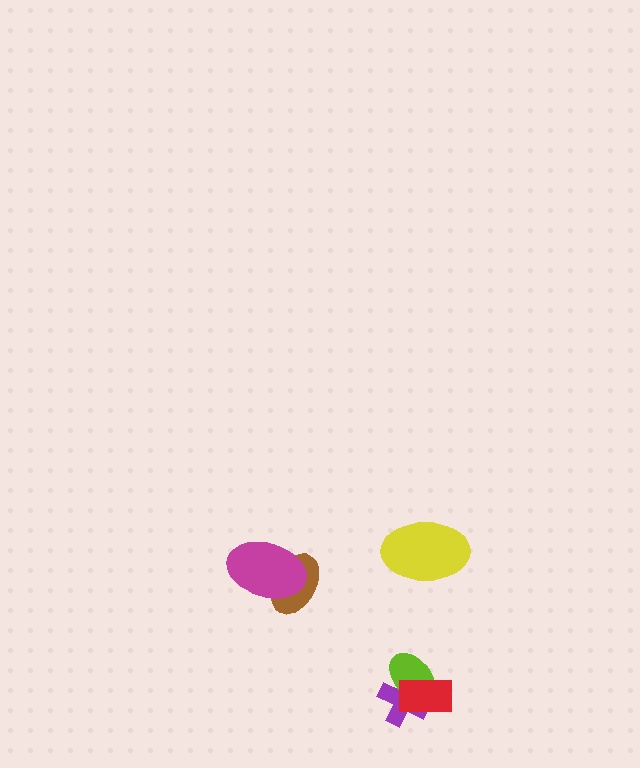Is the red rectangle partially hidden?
No, no other shape covers it.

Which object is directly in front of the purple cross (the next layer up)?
The lime ellipse is directly in front of the purple cross.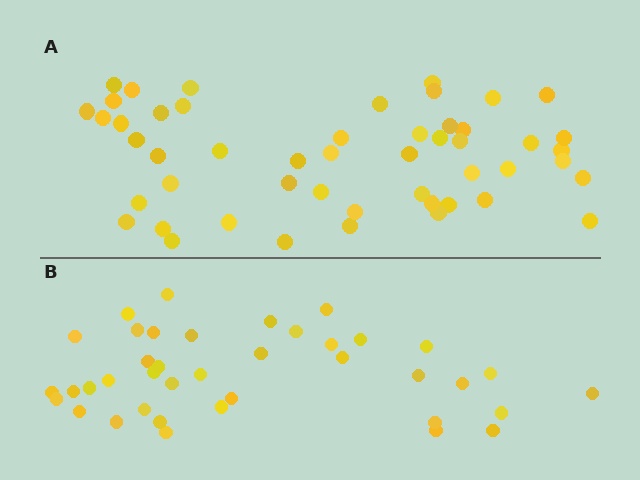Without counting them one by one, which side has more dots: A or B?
Region A (the top region) has more dots.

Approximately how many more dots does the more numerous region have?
Region A has roughly 12 or so more dots than region B.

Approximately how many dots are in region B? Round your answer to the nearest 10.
About 40 dots. (The exact count is 39, which rounds to 40.)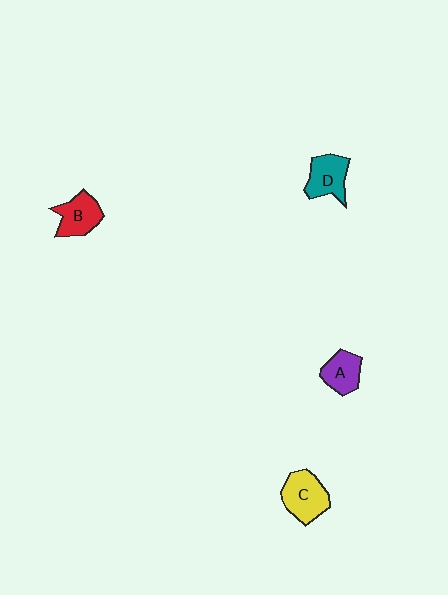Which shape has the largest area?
Shape C (yellow).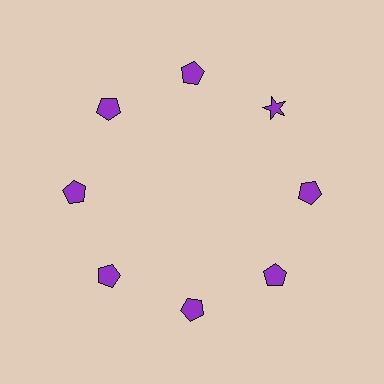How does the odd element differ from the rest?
It has a different shape: star instead of pentagon.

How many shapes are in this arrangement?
There are 8 shapes arranged in a ring pattern.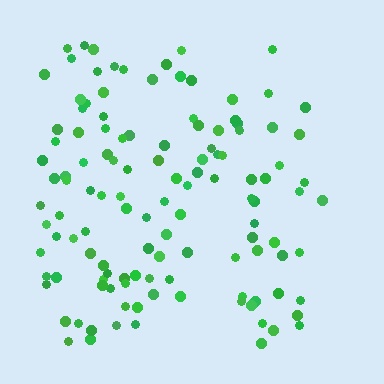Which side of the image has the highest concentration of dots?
The left.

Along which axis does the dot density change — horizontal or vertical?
Horizontal.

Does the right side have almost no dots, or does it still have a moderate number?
Still a moderate number, just noticeably fewer than the left.